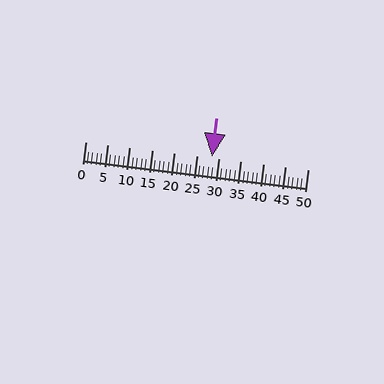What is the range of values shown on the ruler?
The ruler shows values from 0 to 50.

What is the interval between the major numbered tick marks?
The major tick marks are spaced 5 units apart.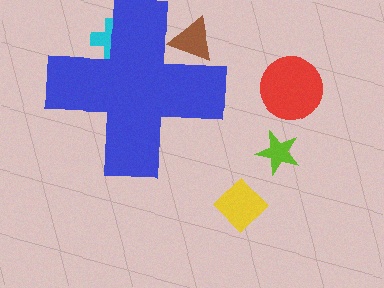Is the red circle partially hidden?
No, the red circle is fully visible.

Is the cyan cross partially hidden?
Yes, the cyan cross is partially hidden behind the blue cross.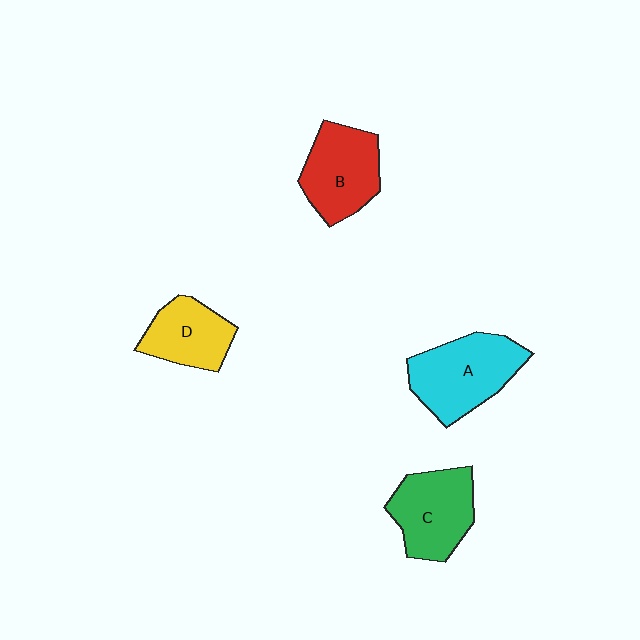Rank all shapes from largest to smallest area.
From largest to smallest: A (cyan), C (green), B (red), D (yellow).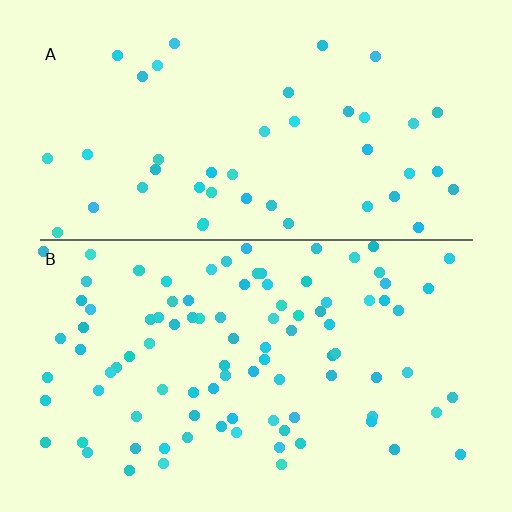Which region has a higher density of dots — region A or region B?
B (the bottom).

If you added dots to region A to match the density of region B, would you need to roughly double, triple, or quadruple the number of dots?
Approximately double.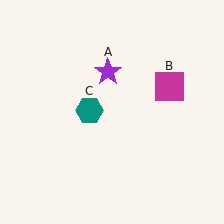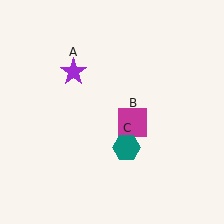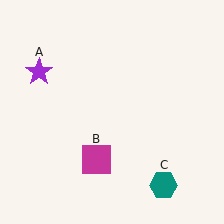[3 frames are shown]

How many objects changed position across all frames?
3 objects changed position: purple star (object A), magenta square (object B), teal hexagon (object C).